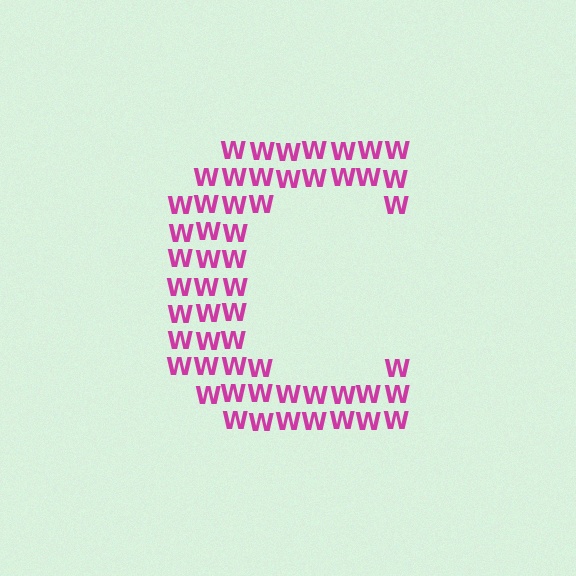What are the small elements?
The small elements are letter W's.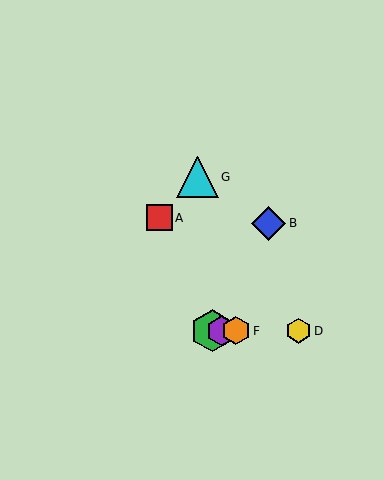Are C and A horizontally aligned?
No, C is at y≈331 and A is at y≈218.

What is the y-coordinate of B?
Object B is at y≈223.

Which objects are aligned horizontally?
Objects C, D, E, F are aligned horizontally.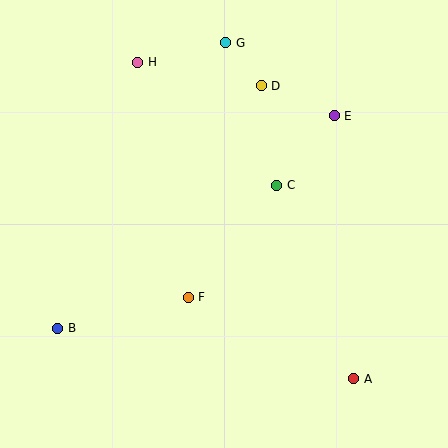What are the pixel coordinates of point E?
Point E is at (334, 116).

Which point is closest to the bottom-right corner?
Point A is closest to the bottom-right corner.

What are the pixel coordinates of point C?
Point C is at (277, 185).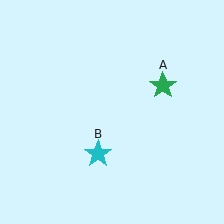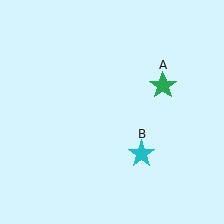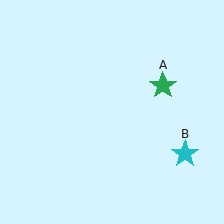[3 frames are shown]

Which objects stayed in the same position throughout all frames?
Green star (object A) remained stationary.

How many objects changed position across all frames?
1 object changed position: cyan star (object B).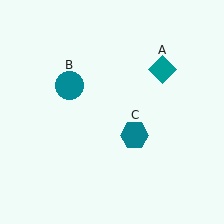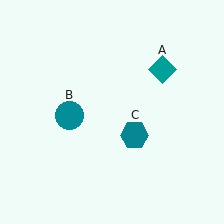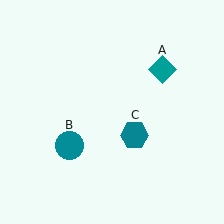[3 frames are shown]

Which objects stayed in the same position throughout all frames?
Teal diamond (object A) and teal hexagon (object C) remained stationary.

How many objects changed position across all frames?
1 object changed position: teal circle (object B).